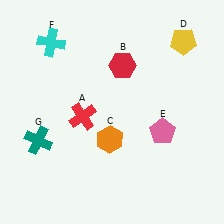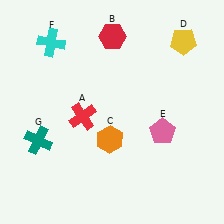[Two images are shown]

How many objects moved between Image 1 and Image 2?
1 object moved between the two images.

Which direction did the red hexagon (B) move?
The red hexagon (B) moved up.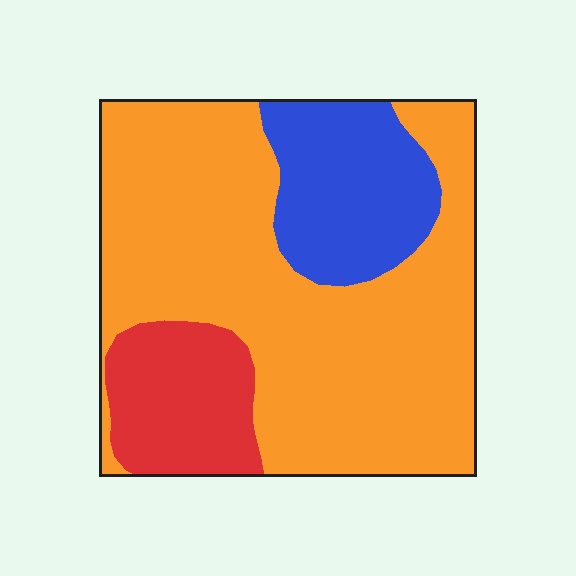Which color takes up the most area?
Orange, at roughly 65%.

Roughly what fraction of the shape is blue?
Blue takes up about one fifth (1/5) of the shape.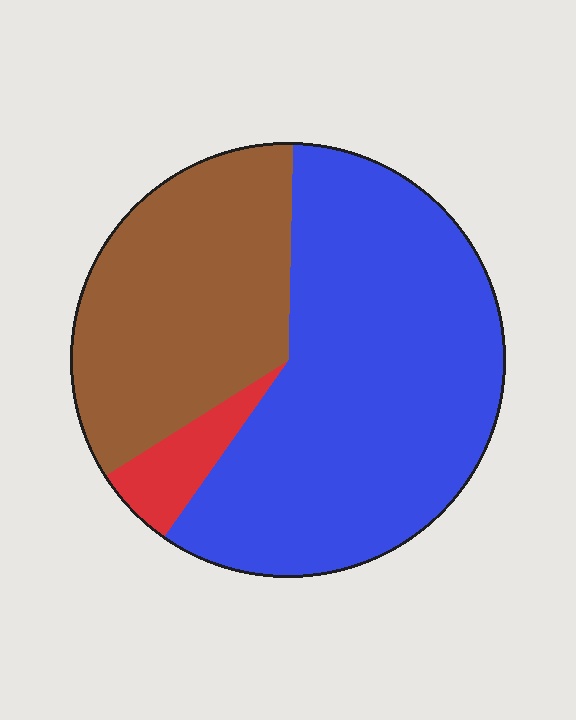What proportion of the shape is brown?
Brown takes up between a quarter and a half of the shape.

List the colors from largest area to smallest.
From largest to smallest: blue, brown, red.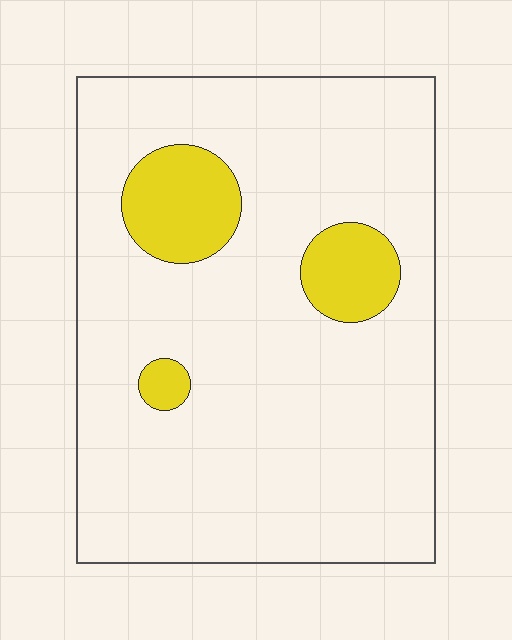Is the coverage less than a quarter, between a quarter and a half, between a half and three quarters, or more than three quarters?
Less than a quarter.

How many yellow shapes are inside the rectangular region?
3.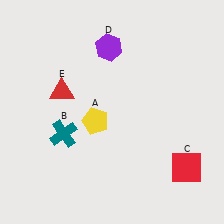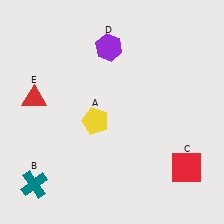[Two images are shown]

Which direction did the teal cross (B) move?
The teal cross (B) moved down.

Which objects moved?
The objects that moved are: the teal cross (B), the red triangle (E).